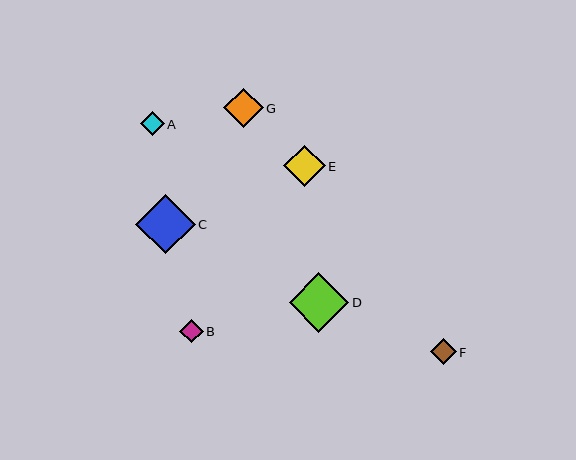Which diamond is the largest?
Diamond D is the largest with a size of approximately 60 pixels.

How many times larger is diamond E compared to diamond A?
Diamond E is approximately 1.8 times the size of diamond A.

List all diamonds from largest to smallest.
From largest to smallest: D, C, E, G, F, B, A.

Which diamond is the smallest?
Diamond A is the smallest with a size of approximately 24 pixels.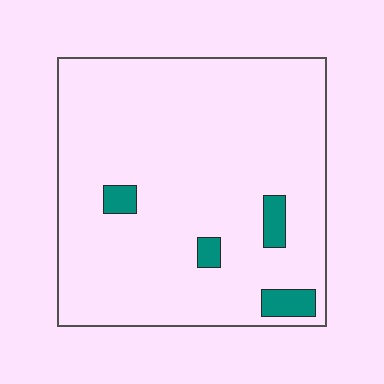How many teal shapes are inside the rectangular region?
4.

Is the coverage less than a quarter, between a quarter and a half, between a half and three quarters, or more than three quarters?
Less than a quarter.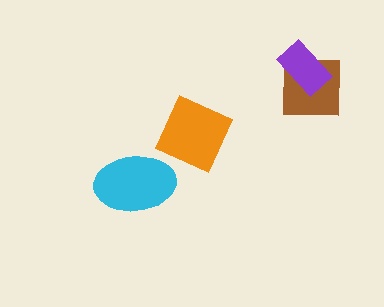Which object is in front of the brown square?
The purple rectangle is in front of the brown square.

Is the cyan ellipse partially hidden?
No, no other shape covers it.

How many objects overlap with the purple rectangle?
1 object overlaps with the purple rectangle.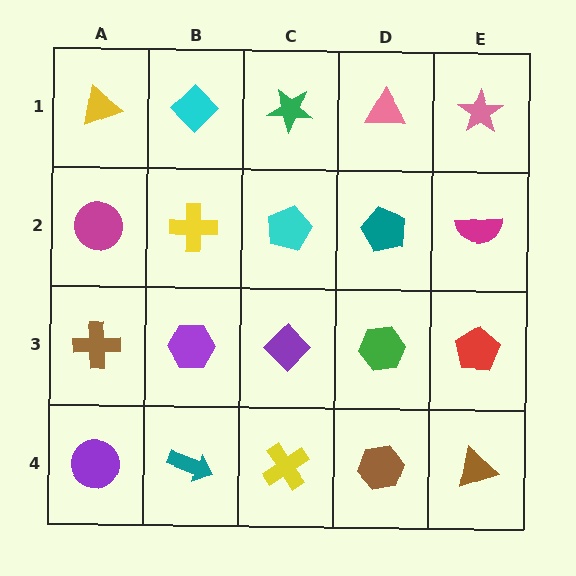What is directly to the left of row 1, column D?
A green star.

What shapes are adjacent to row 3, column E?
A magenta semicircle (row 2, column E), a brown triangle (row 4, column E), a green hexagon (row 3, column D).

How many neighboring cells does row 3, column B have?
4.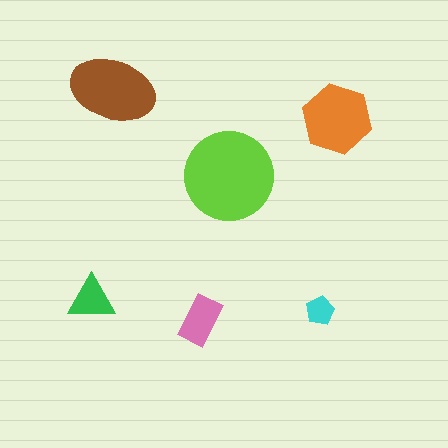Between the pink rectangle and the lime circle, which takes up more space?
The lime circle.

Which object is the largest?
The lime circle.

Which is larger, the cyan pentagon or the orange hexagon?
The orange hexagon.